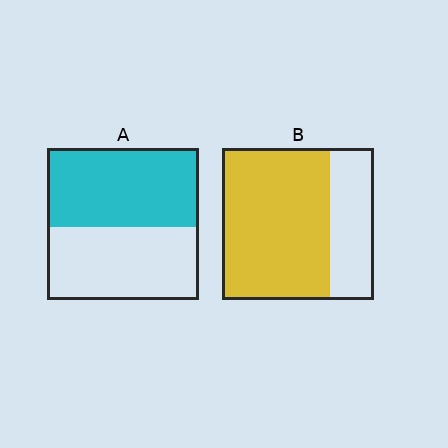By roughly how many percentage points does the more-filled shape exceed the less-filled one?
By roughly 20 percentage points (B over A).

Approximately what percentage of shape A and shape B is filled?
A is approximately 50% and B is approximately 70%.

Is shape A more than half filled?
Roughly half.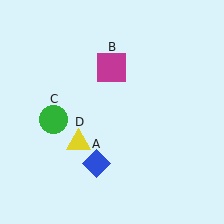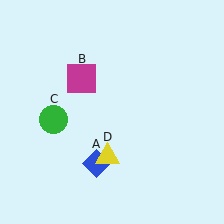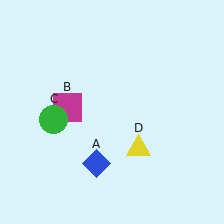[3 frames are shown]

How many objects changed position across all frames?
2 objects changed position: magenta square (object B), yellow triangle (object D).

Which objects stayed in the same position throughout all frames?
Blue diamond (object A) and green circle (object C) remained stationary.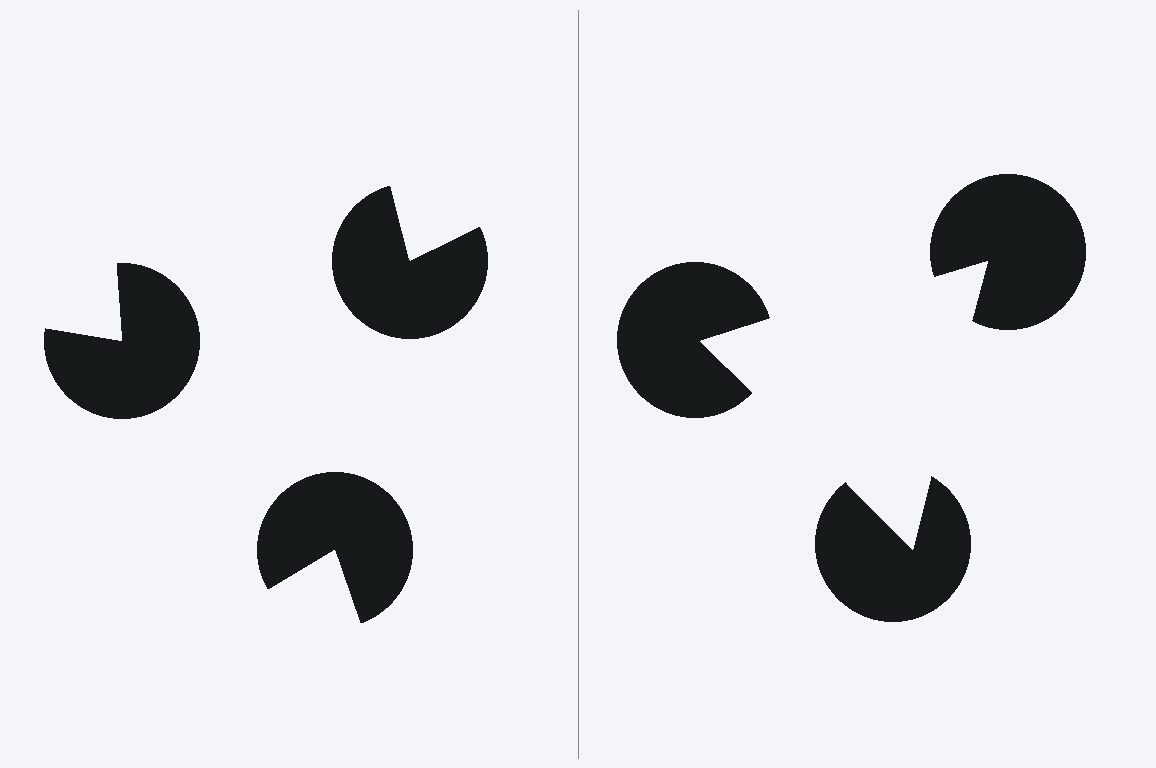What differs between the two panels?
The pac-man discs are positioned identically on both sides; only the wedge orientations differ. On the right they align to a triangle; on the left they are misaligned.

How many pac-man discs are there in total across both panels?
6 — 3 on each side.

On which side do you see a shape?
An illusory triangle appears on the right side. On the left side the wedge cuts are rotated, so no coherent shape forms.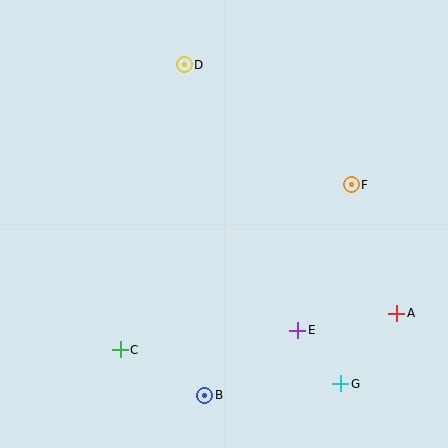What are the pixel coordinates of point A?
Point A is at (397, 313).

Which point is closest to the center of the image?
Point E at (298, 330) is closest to the center.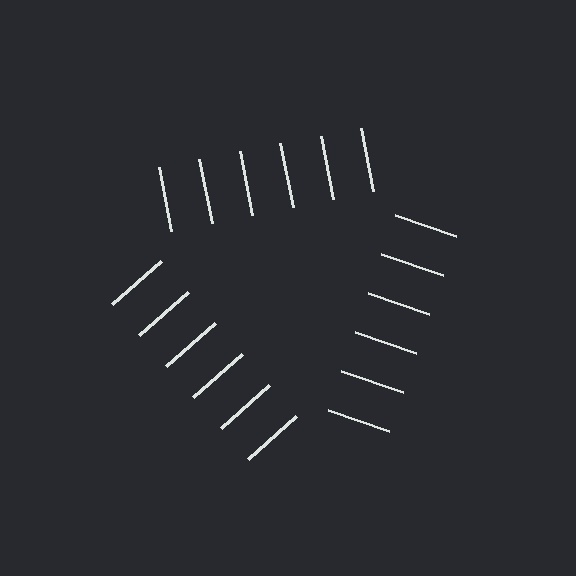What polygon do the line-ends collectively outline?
An illusory triangle — the line segments terminate on its edges but no continuous stroke is drawn.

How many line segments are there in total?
18 — 6 along each of the 3 edges.